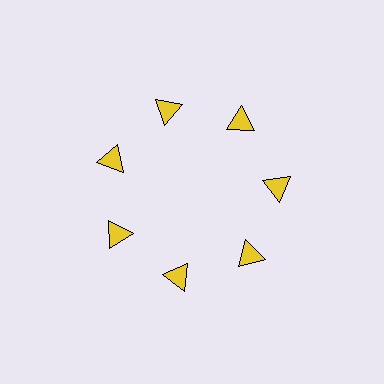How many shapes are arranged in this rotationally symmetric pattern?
There are 7 shapes, arranged in 7 groups of 1.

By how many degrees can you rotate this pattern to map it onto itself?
The pattern maps onto itself every 51 degrees of rotation.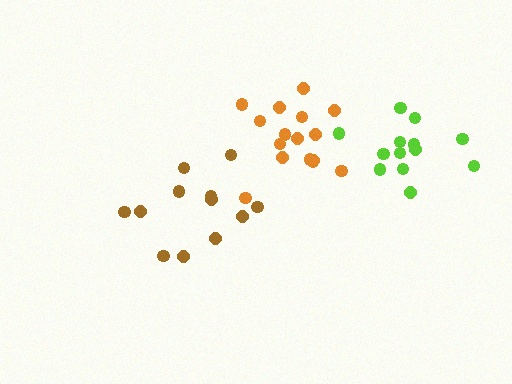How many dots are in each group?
Group 1: 12 dots, Group 2: 16 dots, Group 3: 13 dots (41 total).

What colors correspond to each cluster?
The clusters are colored: brown, orange, lime.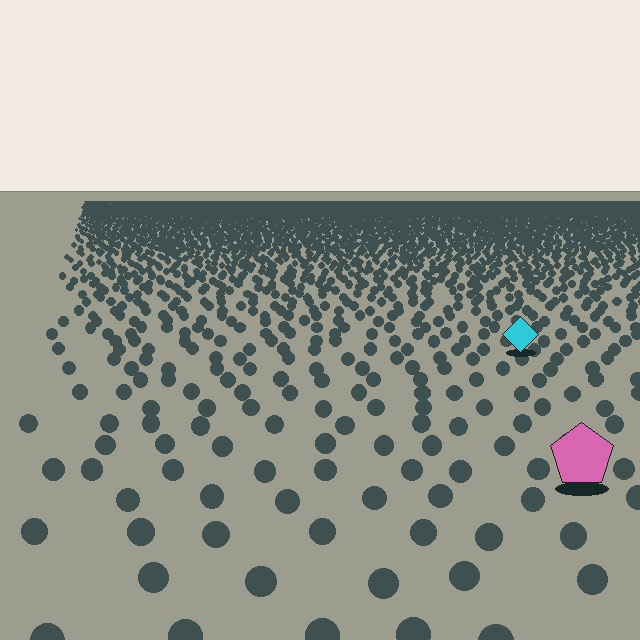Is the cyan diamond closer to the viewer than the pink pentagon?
No. The pink pentagon is closer — you can tell from the texture gradient: the ground texture is coarser near it.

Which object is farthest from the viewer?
The cyan diamond is farthest from the viewer. It appears smaller and the ground texture around it is denser.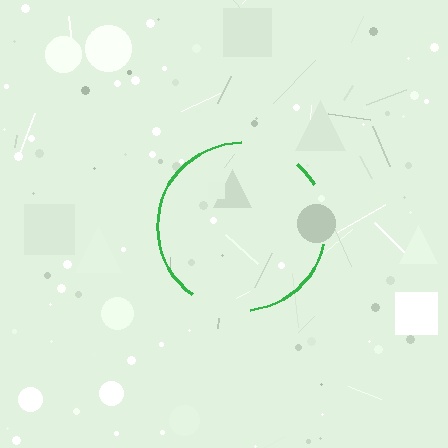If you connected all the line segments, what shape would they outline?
They would outline a circle.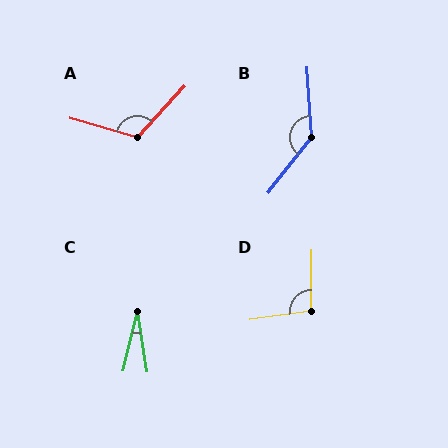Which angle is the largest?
B, at approximately 139 degrees.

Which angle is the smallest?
C, at approximately 22 degrees.